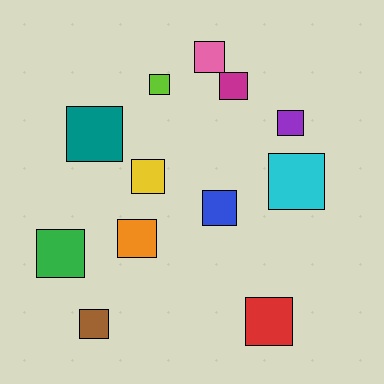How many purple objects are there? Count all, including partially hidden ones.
There is 1 purple object.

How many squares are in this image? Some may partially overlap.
There are 12 squares.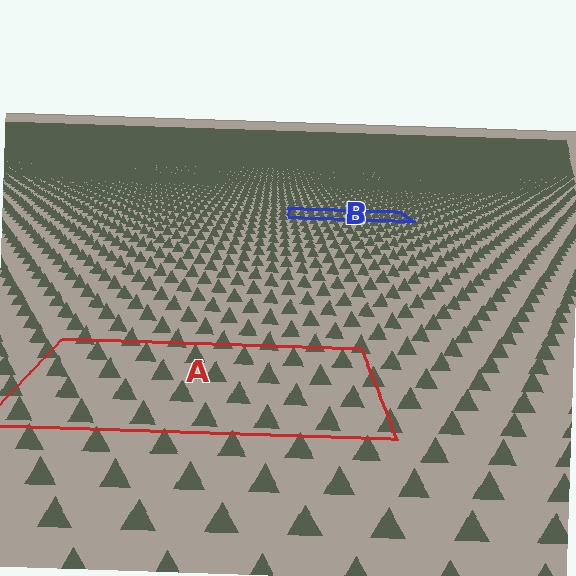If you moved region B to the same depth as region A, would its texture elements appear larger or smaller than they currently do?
They would appear larger. At a closer depth, the same texture elements are projected at a bigger on-screen size.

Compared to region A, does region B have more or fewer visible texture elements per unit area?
Region B has more texture elements per unit area — they are packed more densely because it is farther away.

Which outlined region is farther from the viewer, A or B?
Region B is farther from the viewer — the texture elements inside it appear smaller and more densely packed.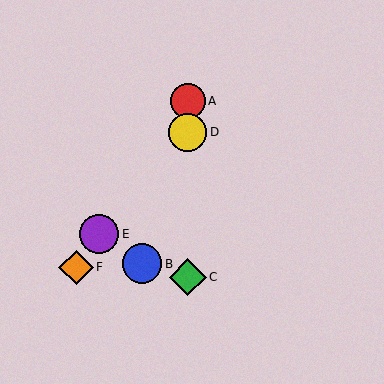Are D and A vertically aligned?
Yes, both are at x≈188.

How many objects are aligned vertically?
3 objects (A, C, D) are aligned vertically.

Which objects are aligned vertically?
Objects A, C, D are aligned vertically.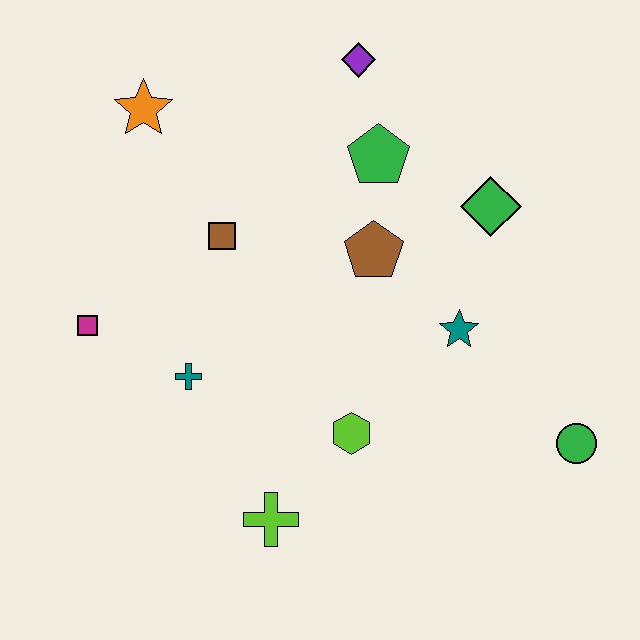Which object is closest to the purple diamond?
The green pentagon is closest to the purple diamond.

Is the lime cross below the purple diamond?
Yes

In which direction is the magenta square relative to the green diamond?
The magenta square is to the left of the green diamond.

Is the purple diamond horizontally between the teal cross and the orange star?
No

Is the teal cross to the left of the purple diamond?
Yes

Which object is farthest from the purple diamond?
The lime cross is farthest from the purple diamond.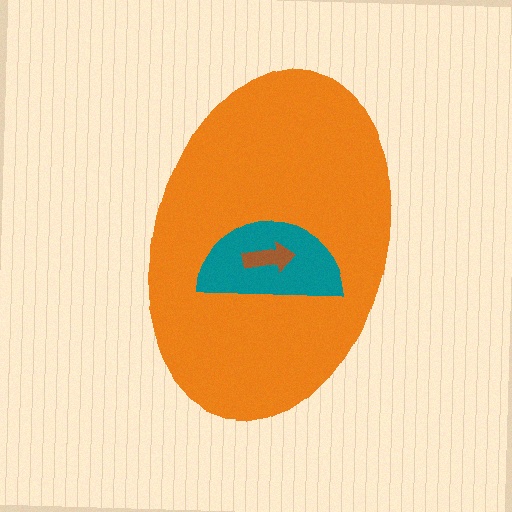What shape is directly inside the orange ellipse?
The teal semicircle.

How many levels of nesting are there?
3.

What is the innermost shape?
The brown arrow.